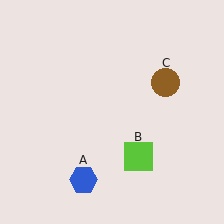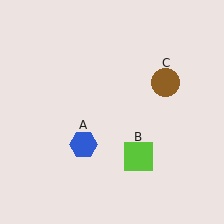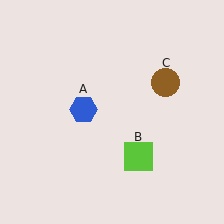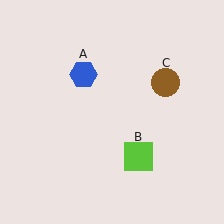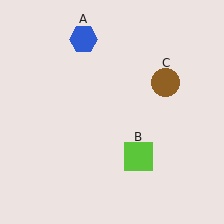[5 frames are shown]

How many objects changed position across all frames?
1 object changed position: blue hexagon (object A).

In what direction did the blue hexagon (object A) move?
The blue hexagon (object A) moved up.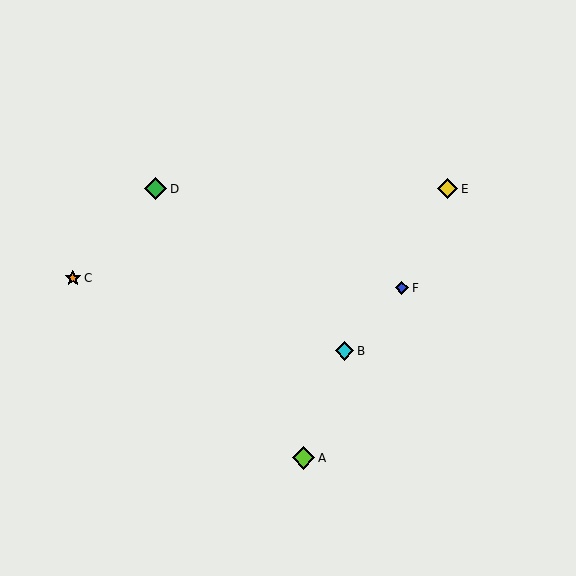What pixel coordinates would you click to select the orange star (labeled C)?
Click at (73, 278) to select the orange star C.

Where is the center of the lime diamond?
The center of the lime diamond is at (304, 458).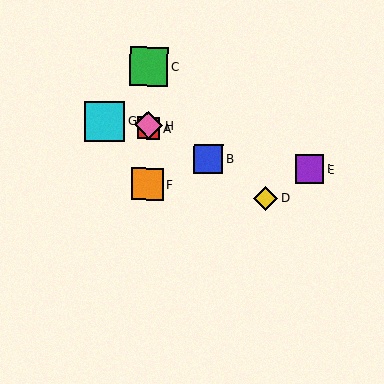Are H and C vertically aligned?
Yes, both are at x≈148.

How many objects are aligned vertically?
4 objects (A, C, F, H) are aligned vertically.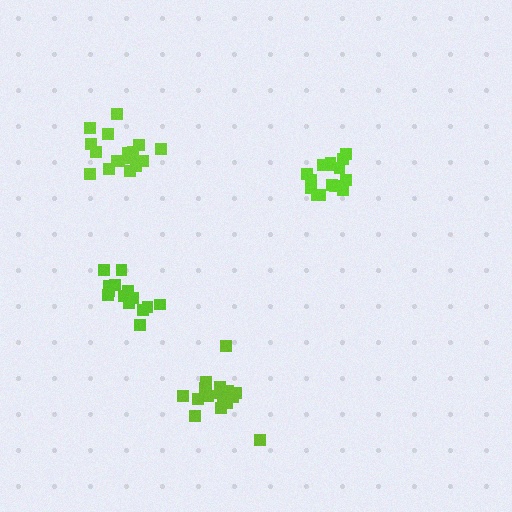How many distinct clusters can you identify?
There are 4 distinct clusters.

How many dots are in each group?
Group 1: 18 dots, Group 2: 16 dots, Group 3: 17 dots, Group 4: 14 dots (65 total).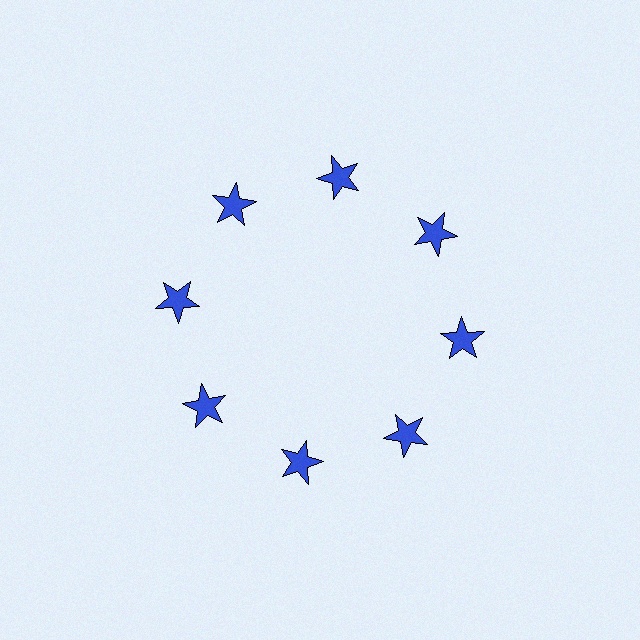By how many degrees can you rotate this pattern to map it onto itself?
The pattern maps onto itself every 45 degrees of rotation.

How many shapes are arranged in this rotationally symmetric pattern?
There are 8 shapes, arranged in 8 groups of 1.